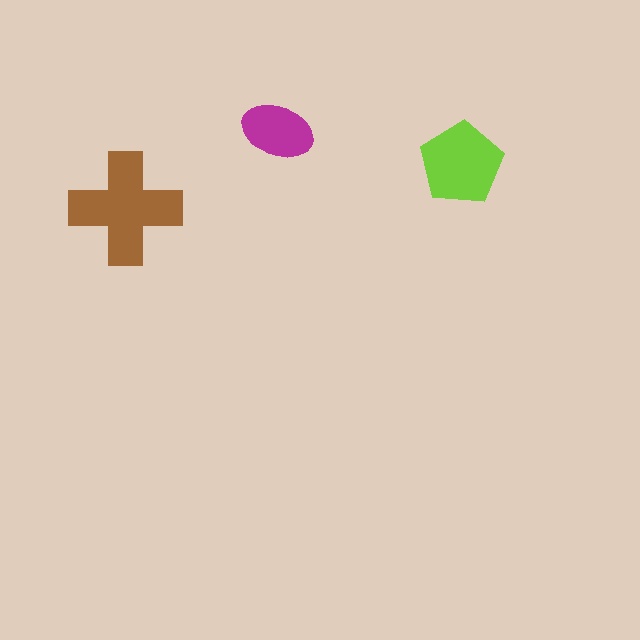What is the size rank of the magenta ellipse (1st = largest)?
3rd.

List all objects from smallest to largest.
The magenta ellipse, the lime pentagon, the brown cross.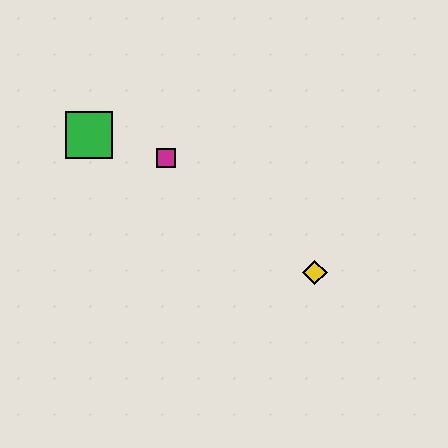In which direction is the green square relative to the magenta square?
The green square is to the left of the magenta square.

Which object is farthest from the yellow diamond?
The green square is farthest from the yellow diamond.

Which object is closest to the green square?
The magenta square is closest to the green square.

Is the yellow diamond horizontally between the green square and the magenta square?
No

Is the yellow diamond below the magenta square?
Yes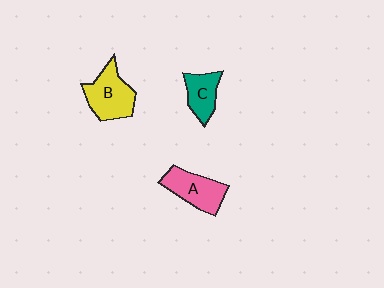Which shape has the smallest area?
Shape C (teal).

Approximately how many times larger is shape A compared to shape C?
Approximately 1.4 times.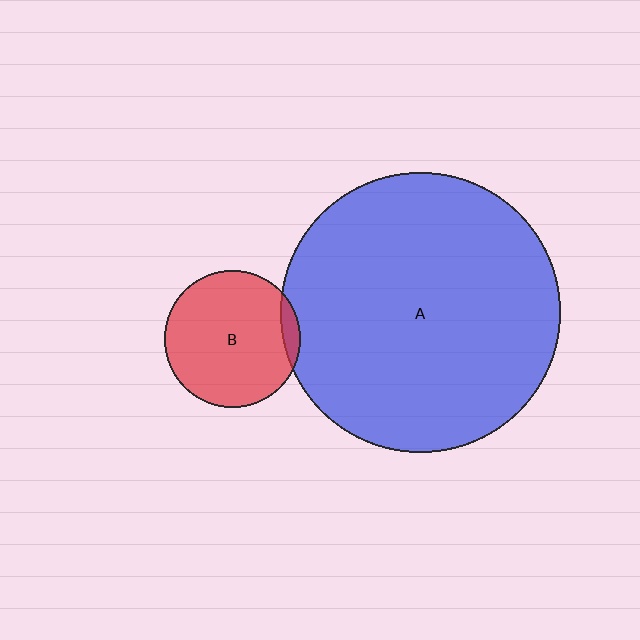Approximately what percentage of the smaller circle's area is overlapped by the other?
Approximately 5%.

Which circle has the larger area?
Circle A (blue).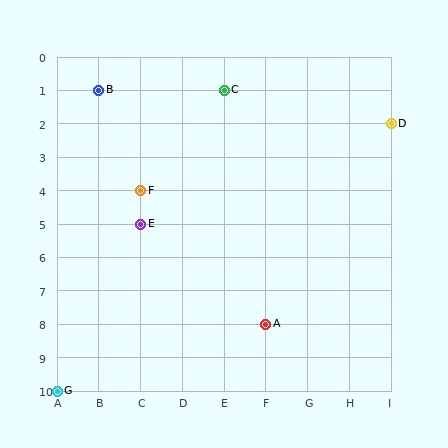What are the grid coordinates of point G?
Point G is at grid coordinates (A, 10).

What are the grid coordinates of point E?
Point E is at grid coordinates (C, 5).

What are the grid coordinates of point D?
Point D is at grid coordinates (I, 2).